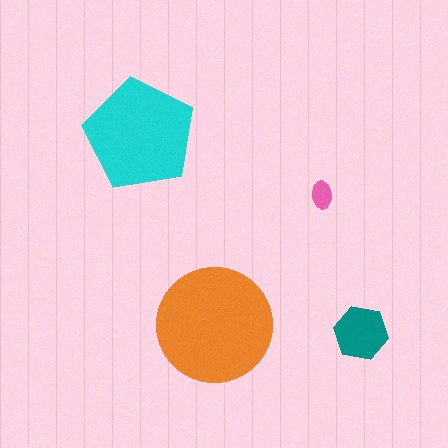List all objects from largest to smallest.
The orange circle, the cyan pentagon, the teal hexagon, the pink ellipse.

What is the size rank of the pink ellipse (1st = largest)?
4th.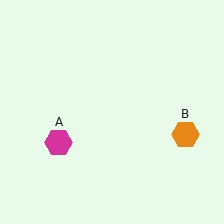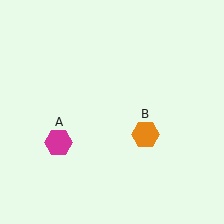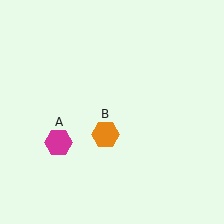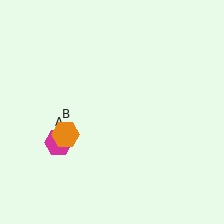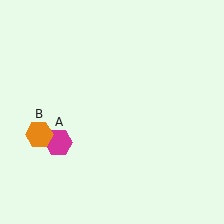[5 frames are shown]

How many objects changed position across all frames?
1 object changed position: orange hexagon (object B).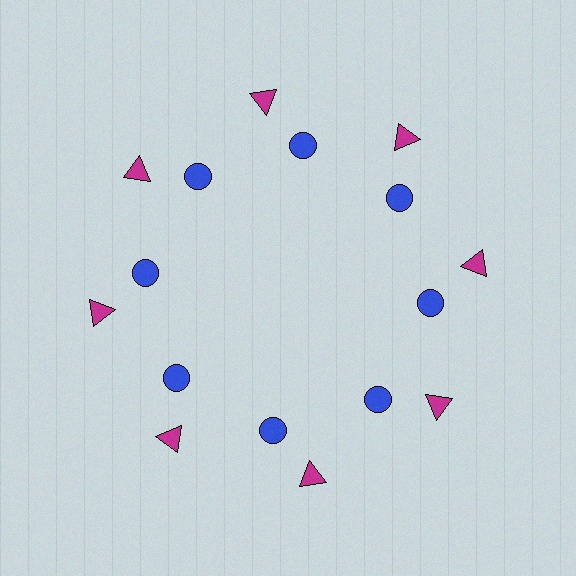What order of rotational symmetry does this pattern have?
This pattern has 8-fold rotational symmetry.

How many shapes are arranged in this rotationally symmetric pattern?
There are 16 shapes, arranged in 8 groups of 2.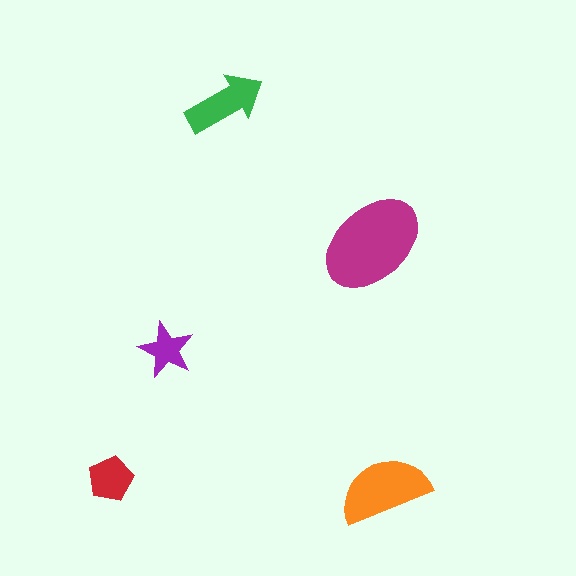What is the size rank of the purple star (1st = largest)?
5th.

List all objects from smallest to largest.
The purple star, the red pentagon, the green arrow, the orange semicircle, the magenta ellipse.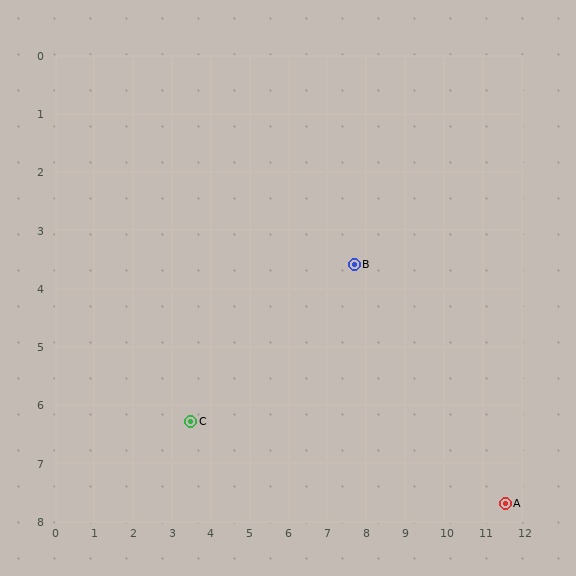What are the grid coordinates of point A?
Point A is at approximately (11.6, 7.7).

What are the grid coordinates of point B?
Point B is at approximately (7.7, 3.6).